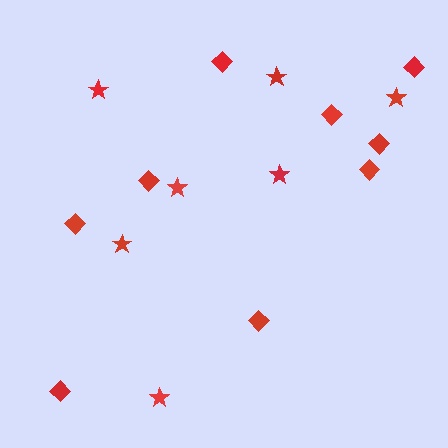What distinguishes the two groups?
There are 2 groups: one group of diamonds (9) and one group of stars (7).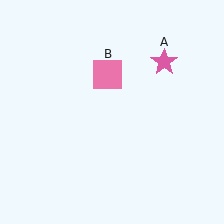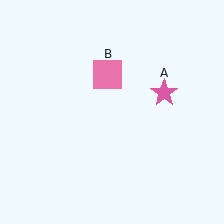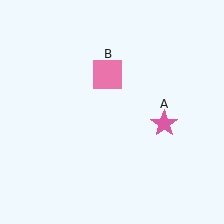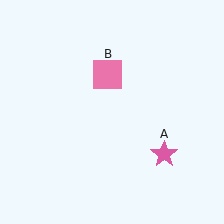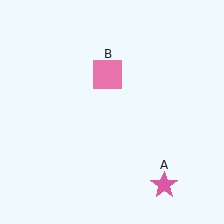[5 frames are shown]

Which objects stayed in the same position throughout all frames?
Pink square (object B) remained stationary.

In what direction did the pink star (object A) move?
The pink star (object A) moved down.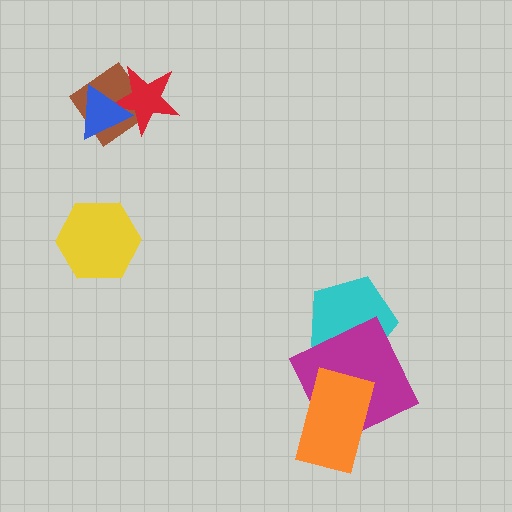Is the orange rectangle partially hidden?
No, no other shape covers it.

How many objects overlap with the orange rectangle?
1 object overlaps with the orange rectangle.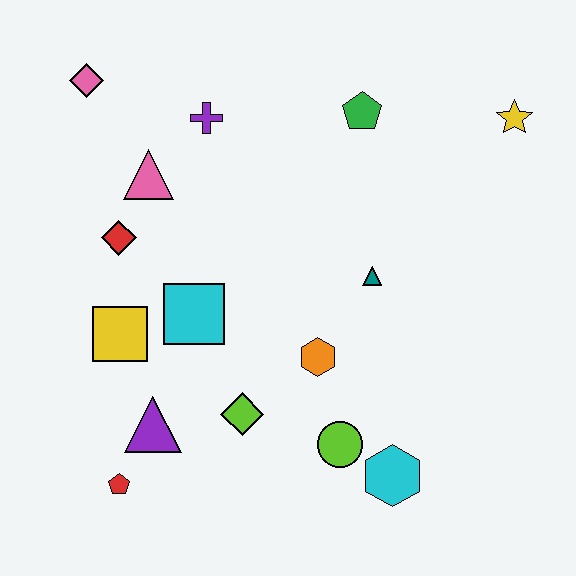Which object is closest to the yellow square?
The cyan square is closest to the yellow square.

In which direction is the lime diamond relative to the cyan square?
The lime diamond is below the cyan square.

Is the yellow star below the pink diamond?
Yes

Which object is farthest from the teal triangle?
The pink diamond is farthest from the teal triangle.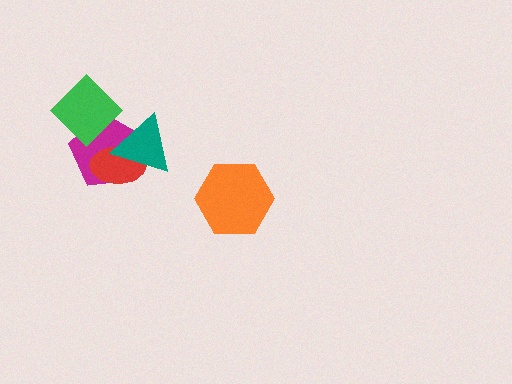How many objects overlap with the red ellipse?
2 objects overlap with the red ellipse.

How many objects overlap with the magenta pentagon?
3 objects overlap with the magenta pentagon.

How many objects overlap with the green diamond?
1 object overlaps with the green diamond.